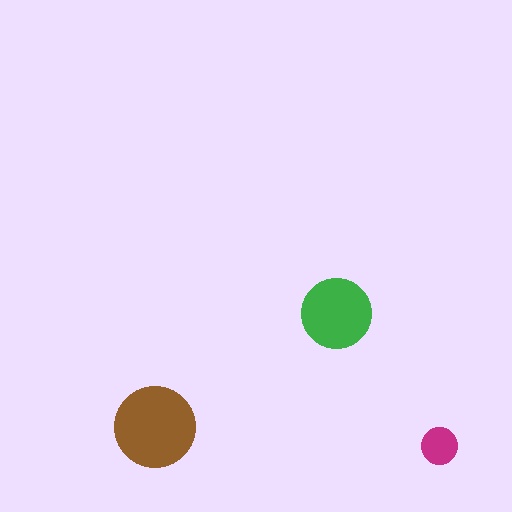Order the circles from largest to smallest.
the brown one, the green one, the magenta one.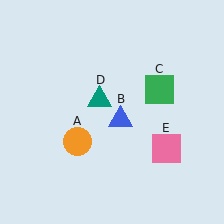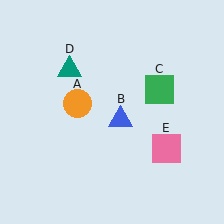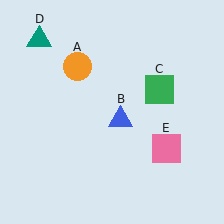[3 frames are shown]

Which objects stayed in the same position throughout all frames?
Blue triangle (object B) and green square (object C) and pink square (object E) remained stationary.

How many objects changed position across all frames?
2 objects changed position: orange circle (object A), teal triangle (object D).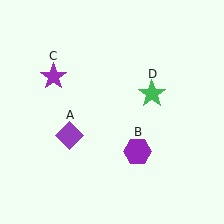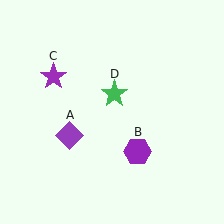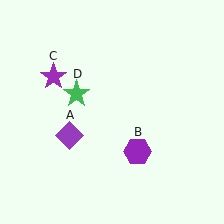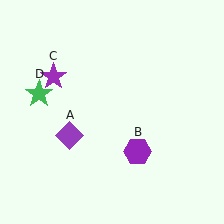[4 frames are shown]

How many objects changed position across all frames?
1 object changed position: green star (object D).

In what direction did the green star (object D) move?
The green star (object D) moved left.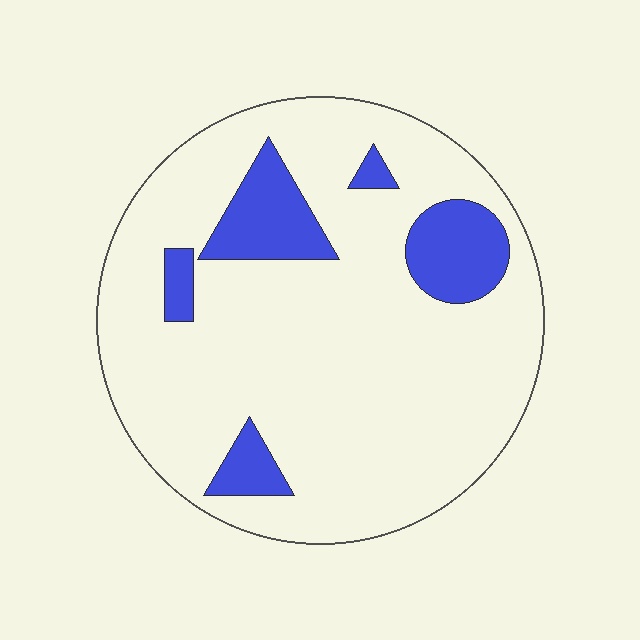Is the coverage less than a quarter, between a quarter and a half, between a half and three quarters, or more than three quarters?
Less than a quarter.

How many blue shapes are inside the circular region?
5.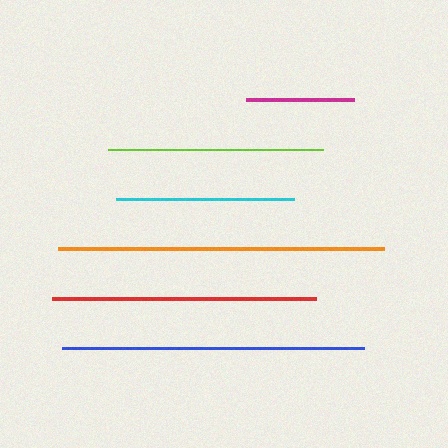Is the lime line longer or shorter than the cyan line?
The lime line is longer than the cyan line.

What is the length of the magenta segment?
The magenta segment is approximately 109 pixels long.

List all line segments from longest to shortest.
From longest to shortest: orange, blue, red, lime, cyan, magenta.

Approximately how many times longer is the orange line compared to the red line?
The orange line is approximately 1.2 times the length of the red line.